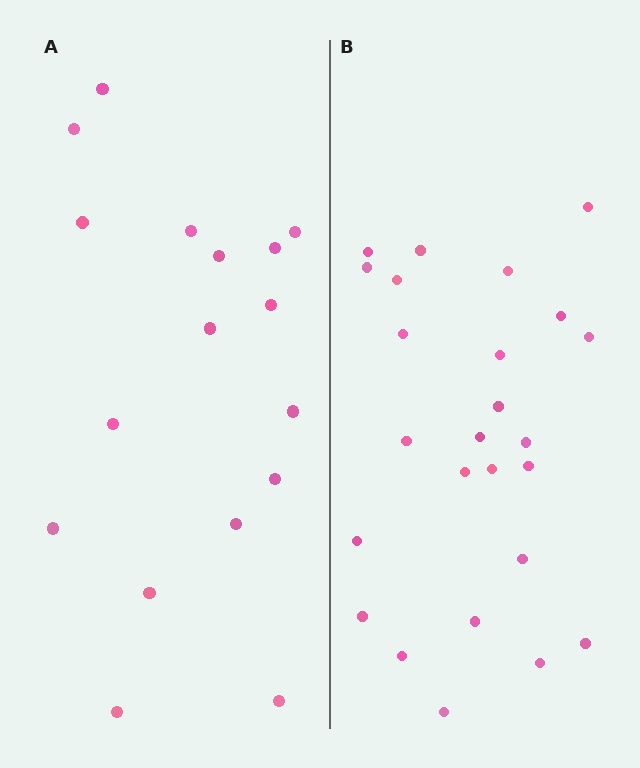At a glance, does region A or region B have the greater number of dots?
Region B (the right region) has more dots.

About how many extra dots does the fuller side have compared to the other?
Region B has roughly 8 or so more dots than region A.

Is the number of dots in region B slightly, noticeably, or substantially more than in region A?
Region B has substantially more. The ratio is roughly 1.5 to 1.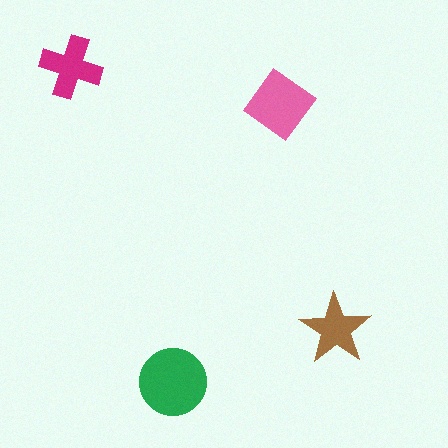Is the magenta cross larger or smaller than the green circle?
Smaller.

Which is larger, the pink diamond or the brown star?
The pink diamond.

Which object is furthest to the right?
The brown star is rightmost.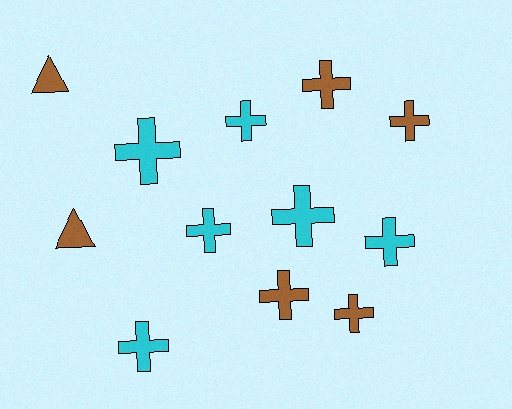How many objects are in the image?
There are 12 objects.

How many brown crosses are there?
There are 4 brown crosses.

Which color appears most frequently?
Brown, with 6 objects.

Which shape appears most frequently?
Cross, with 10 objects.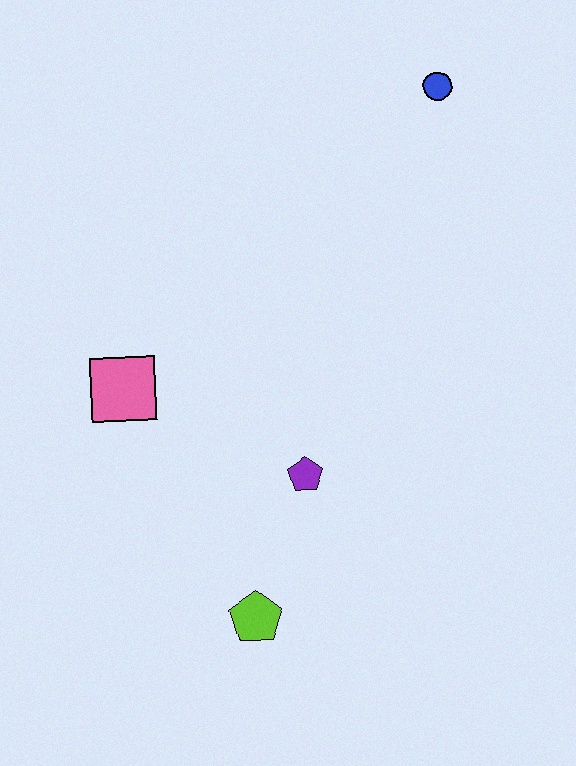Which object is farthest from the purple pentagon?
The blue circle is farthest from the purple pentagon.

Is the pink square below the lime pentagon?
No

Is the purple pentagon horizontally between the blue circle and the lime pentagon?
Yes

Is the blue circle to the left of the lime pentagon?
No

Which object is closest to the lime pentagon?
The purple pentagon is closest to the lime pentagon.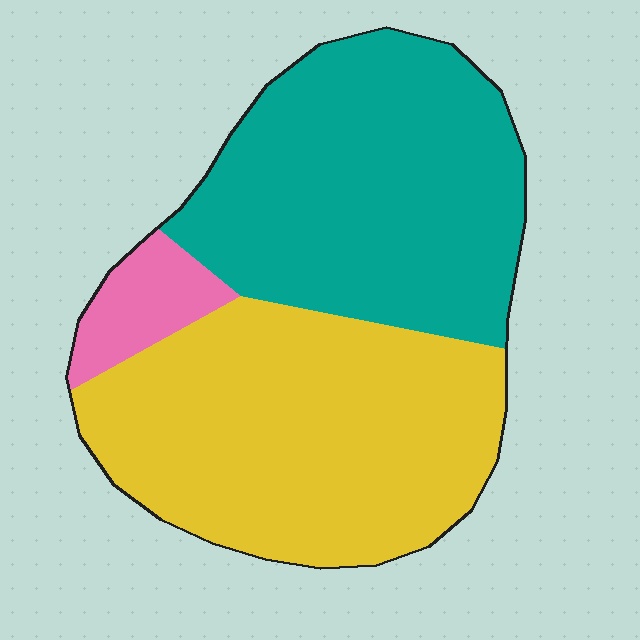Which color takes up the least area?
Pink, at roughly 5%.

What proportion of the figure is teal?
Teal covers about 45% of the figure.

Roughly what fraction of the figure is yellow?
Yellow takes up about one half (1/2) of the figure.